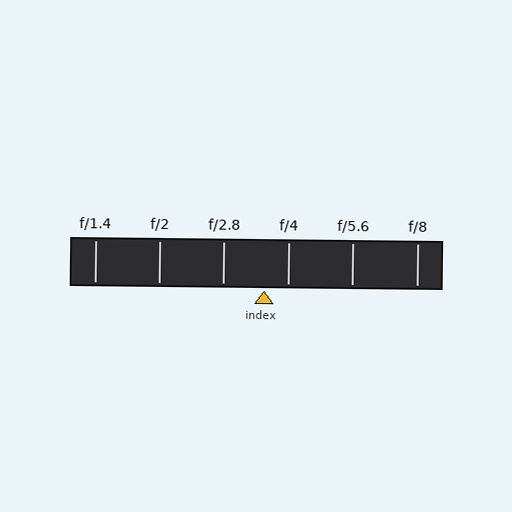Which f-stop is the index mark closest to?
The index mark is closest to f/4.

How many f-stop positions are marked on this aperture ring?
There are 6 f-stop positions marked.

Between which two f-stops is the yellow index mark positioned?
The index mark is between f/2.8 and f/4.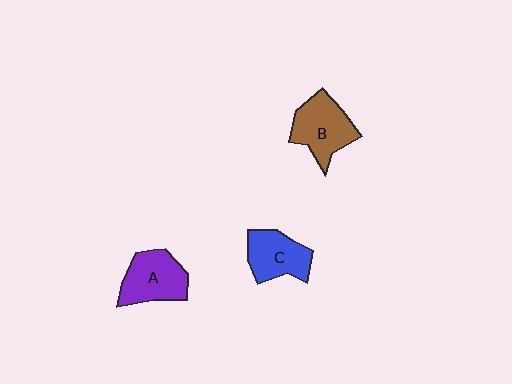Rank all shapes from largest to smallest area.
From largest to smallest: B (brown), A (purple), C (blue).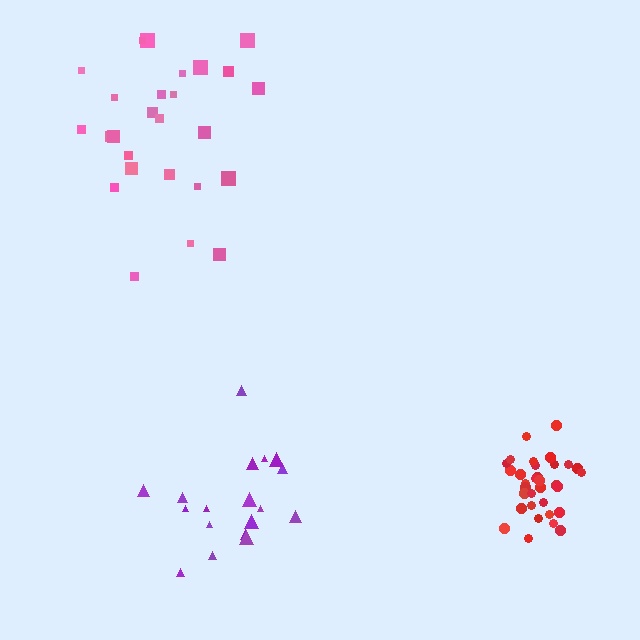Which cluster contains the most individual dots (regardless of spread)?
Red (34).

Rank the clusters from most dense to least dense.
red, purple, pink.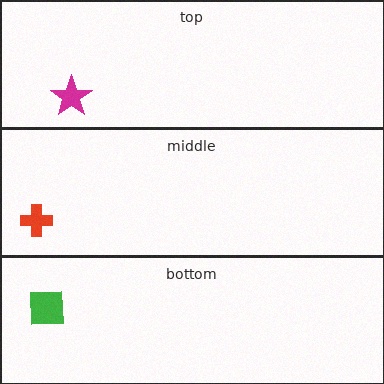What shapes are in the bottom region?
The green square.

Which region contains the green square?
The bottom region.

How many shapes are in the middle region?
1.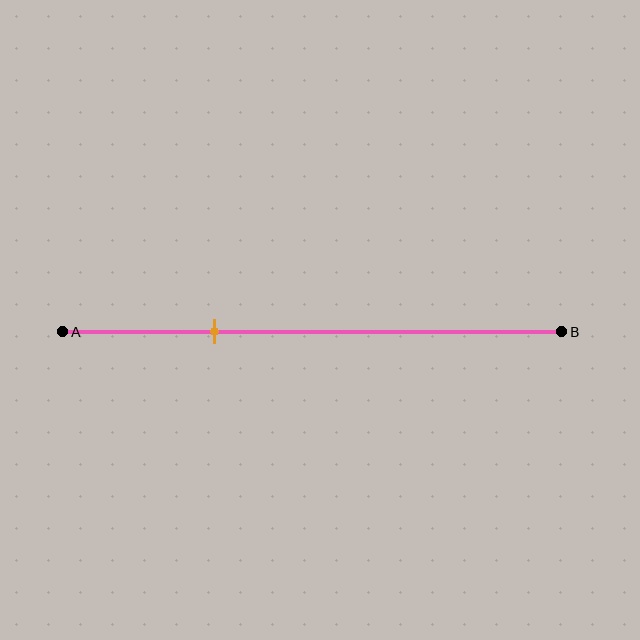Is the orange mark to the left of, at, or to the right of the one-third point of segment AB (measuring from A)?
The orange mark is approximately at the one-third point of segment AB.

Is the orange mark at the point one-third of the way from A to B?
Yes, the mark is approximately at the one-third point.